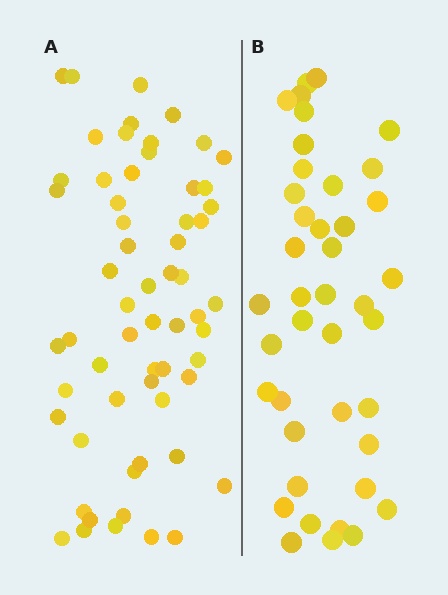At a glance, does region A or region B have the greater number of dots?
Region A (the left region) has more dots.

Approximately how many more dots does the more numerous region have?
Region A has approximately 20 more dots than region B.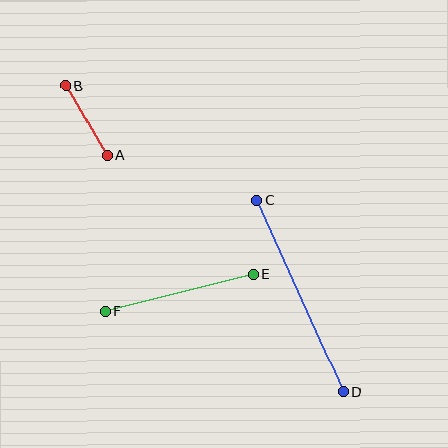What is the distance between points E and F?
The distance is approximately 153 pixels.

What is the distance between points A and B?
The distance is approximately 81 pixels.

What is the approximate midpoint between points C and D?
The midpoint is at approximately (300, 296) pixels.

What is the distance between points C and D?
The distance is approximately 209 pixels.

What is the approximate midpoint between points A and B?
The midpoint is at approximately (87, 120) pixels.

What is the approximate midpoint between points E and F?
The midpoint is at approximately (179, 293) pixels.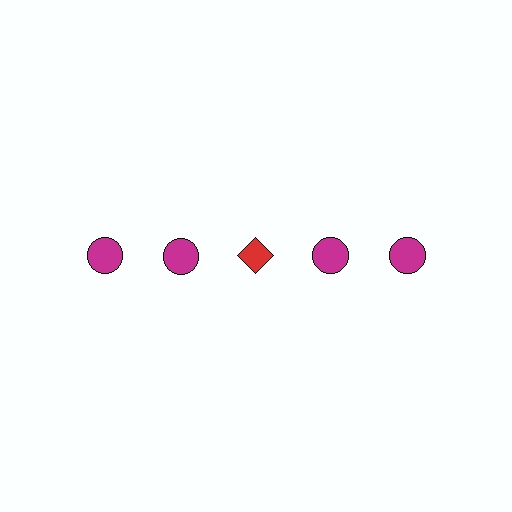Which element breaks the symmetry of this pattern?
The red diamond in the top row, center column breaks the symmetry. All other shapes are magenta circles.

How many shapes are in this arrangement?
There are 5 shapes arranged in a grid pattern.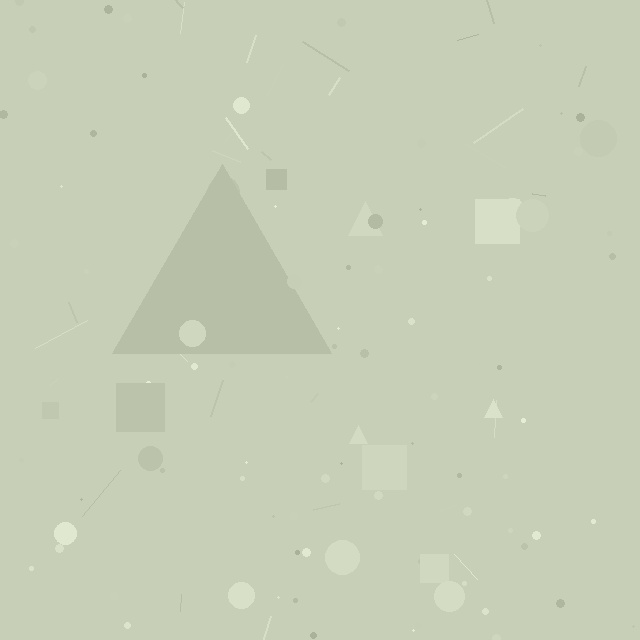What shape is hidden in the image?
A triangle is hidden in the image.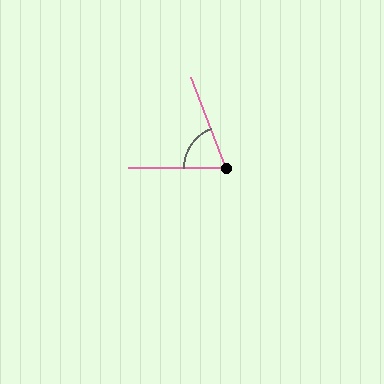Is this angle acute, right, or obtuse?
It is acute.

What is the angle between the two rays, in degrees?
Approximately 70 degrees.